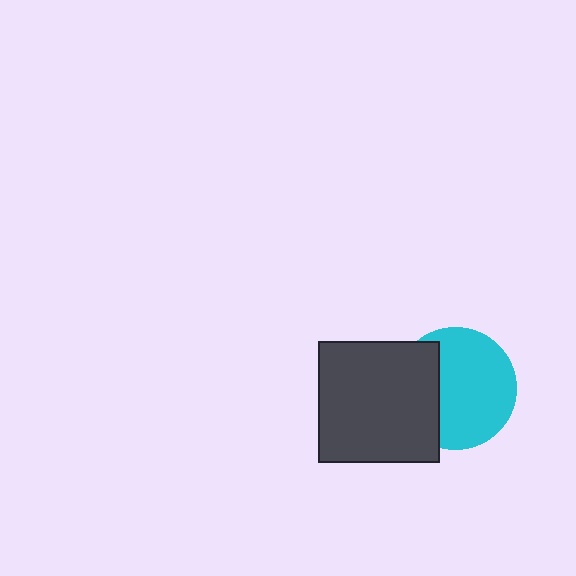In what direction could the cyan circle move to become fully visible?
The cyan circle could move right. That would shift it out from behind the dark gray square entirely.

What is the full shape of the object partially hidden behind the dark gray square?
The partially hidden object is a cyan circle.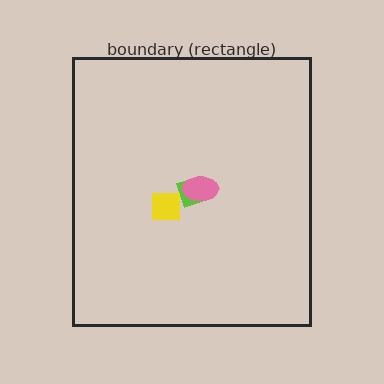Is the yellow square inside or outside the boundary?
Inside.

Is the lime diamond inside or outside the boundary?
Inside.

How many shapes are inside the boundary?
3 inside, 0 outside.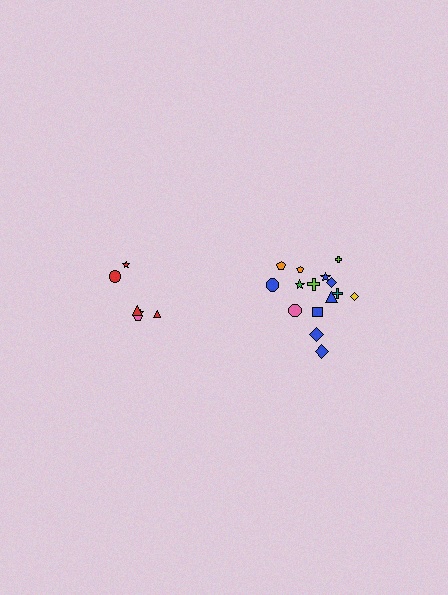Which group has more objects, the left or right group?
The right group.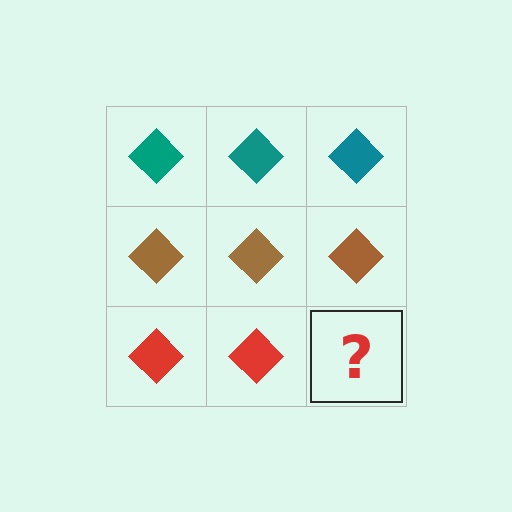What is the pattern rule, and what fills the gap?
The rule is that each row has a consistent color. The gap should be filled with a red diamond.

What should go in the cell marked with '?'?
The missing cell should contain a red diamond.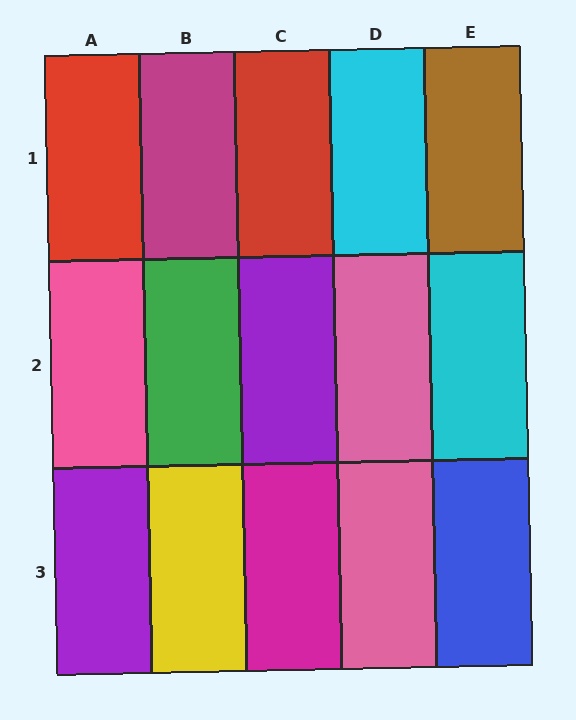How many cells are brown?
1 cell is brown.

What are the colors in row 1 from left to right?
Red, magenta, red, cyan, brown.